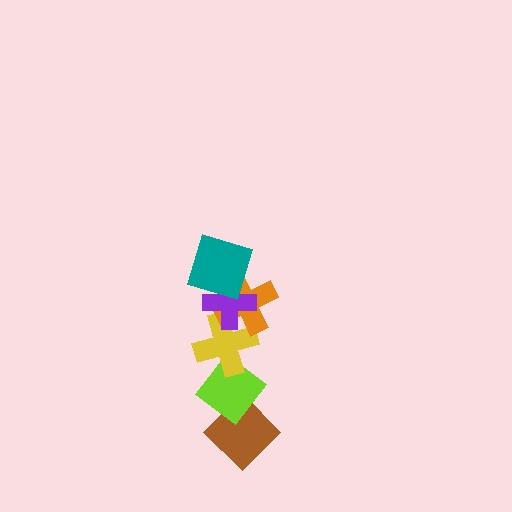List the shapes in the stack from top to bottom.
From top to bottom: the teal square, the purple cross, the orange cross, the yellow cross, the lime diamond, the brown diamond.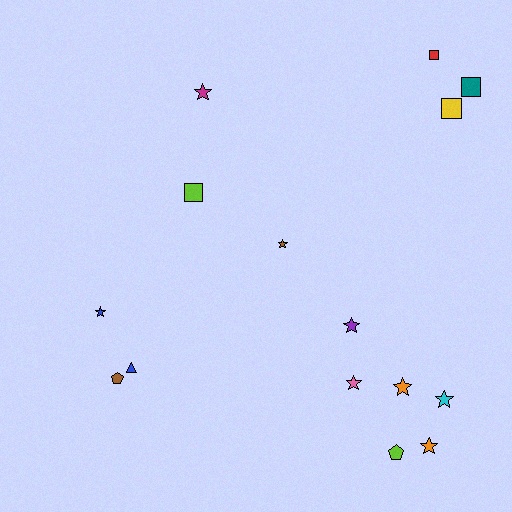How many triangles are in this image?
There is 1 triangle.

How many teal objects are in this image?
There is 1 teal object.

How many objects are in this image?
There are 15 objects.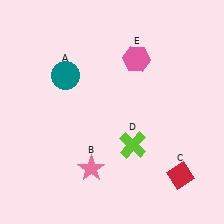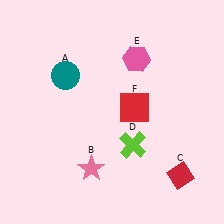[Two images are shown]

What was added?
A red square (F) was added in Image 2.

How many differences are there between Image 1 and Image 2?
There is 1 difference between the two images.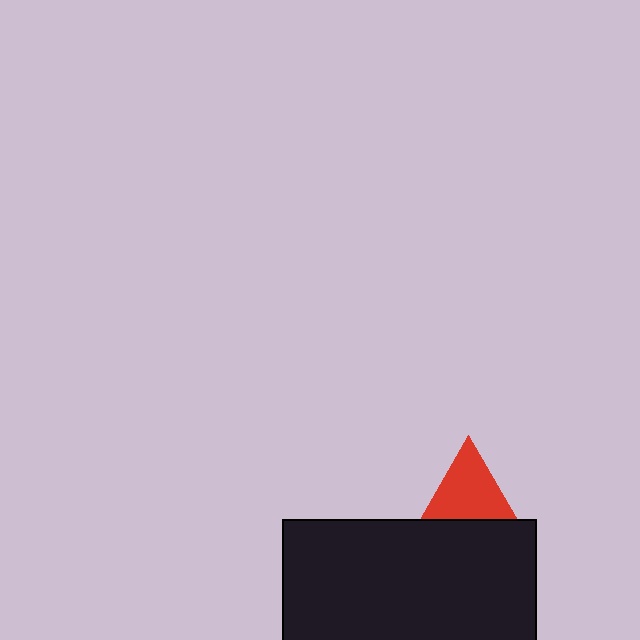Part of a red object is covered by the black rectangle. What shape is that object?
It is a triangle.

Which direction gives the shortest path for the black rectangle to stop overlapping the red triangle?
Moving down gives the shortest separation.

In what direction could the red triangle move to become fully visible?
The red triangle could move up. That would shift it out from behind the black rectangle entirely.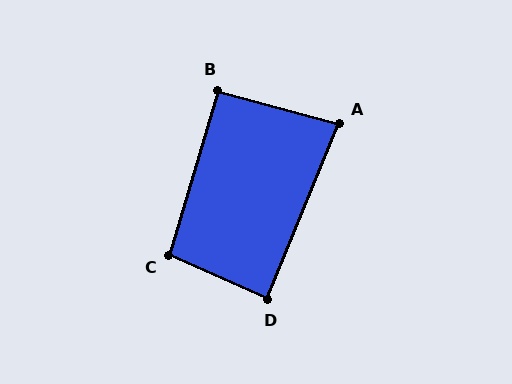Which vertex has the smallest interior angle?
A, at approximately 83 degrees.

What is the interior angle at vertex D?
Approximately 88 degrees (approximately right).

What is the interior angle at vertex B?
Approximately 92 degrees (approximately right).